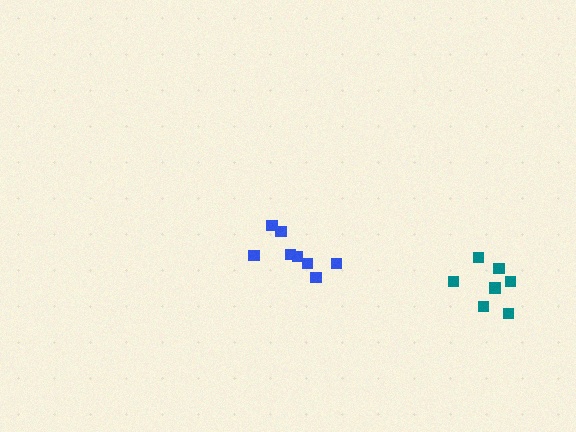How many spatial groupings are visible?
There are 2 spatial groupings.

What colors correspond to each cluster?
The clusters are colored: blue, teal.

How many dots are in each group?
Group 1: 8 dots, Group 2: 7 dots (15 total).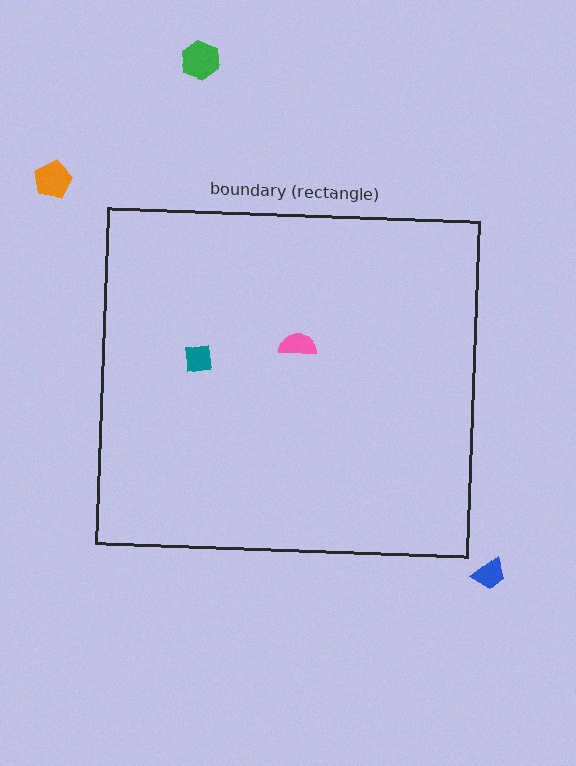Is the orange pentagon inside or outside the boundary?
Outside.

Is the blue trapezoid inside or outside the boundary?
Outside.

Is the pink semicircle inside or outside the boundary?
Inside.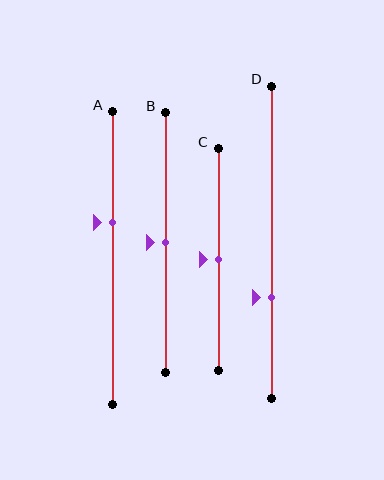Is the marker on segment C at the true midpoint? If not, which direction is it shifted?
Yes, the marker on segment C is at the true midpoint.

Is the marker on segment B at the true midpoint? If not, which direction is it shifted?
Yes, the marker on segment B is at the true midpoint.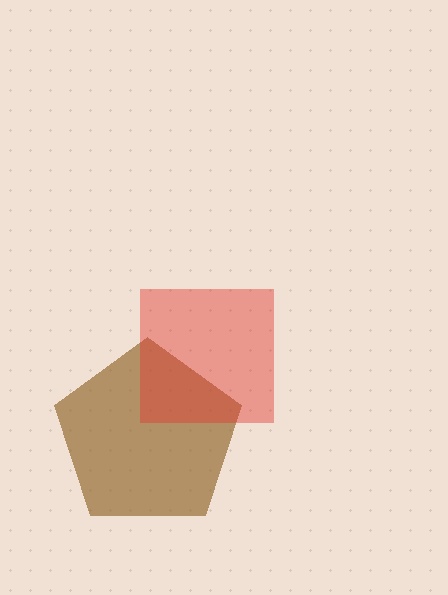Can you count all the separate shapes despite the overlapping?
Yes, there are 2 separate shapes.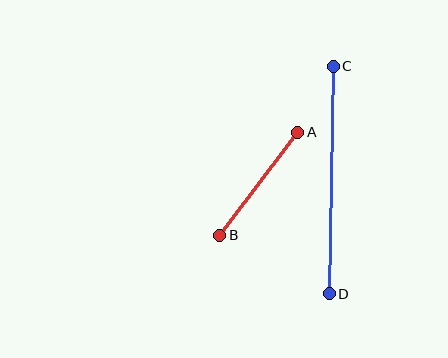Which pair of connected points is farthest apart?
Points C and D are farthest apart.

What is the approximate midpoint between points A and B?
The midpoint is at approximately (259, 184) pixels.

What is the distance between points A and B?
The distance is approximately 129 pixels.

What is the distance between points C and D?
The distance is approximately 227 pixels.